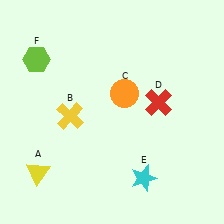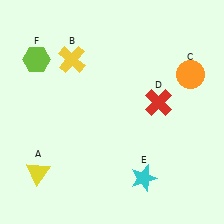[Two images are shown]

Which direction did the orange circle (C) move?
The orange circle (C) moved right.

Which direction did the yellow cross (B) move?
The yellow cross (B) moved up.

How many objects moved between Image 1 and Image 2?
2 objects moved between the two images.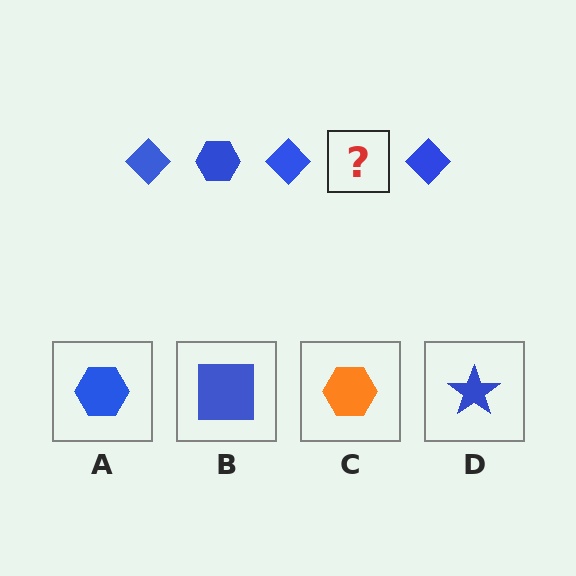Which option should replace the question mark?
Option A.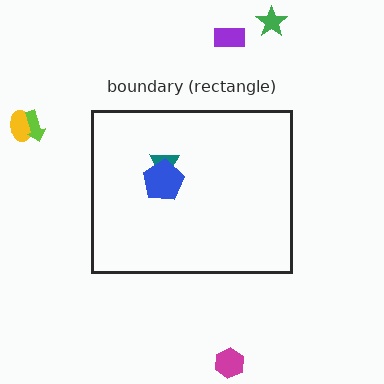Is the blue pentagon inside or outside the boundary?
Inside.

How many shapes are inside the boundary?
2 inside, 5 outside.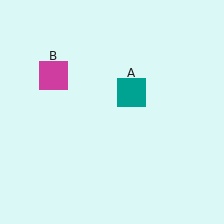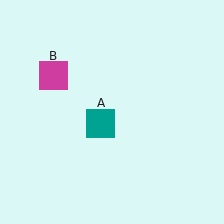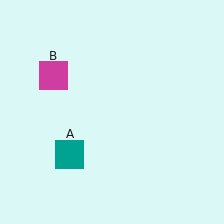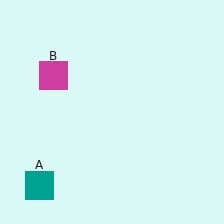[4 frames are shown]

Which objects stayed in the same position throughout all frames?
Magenta square (object B) remained stationary.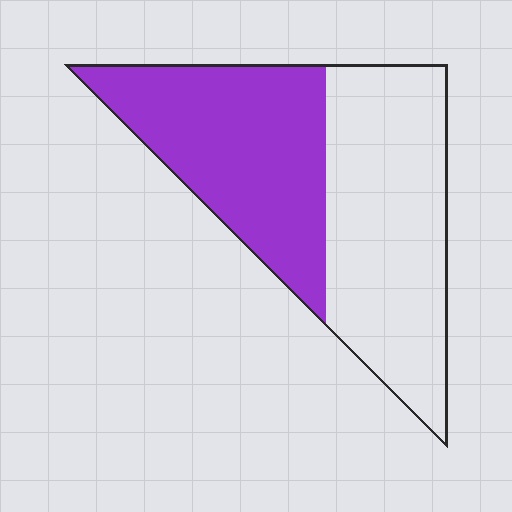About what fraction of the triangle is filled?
About one half (1/2).